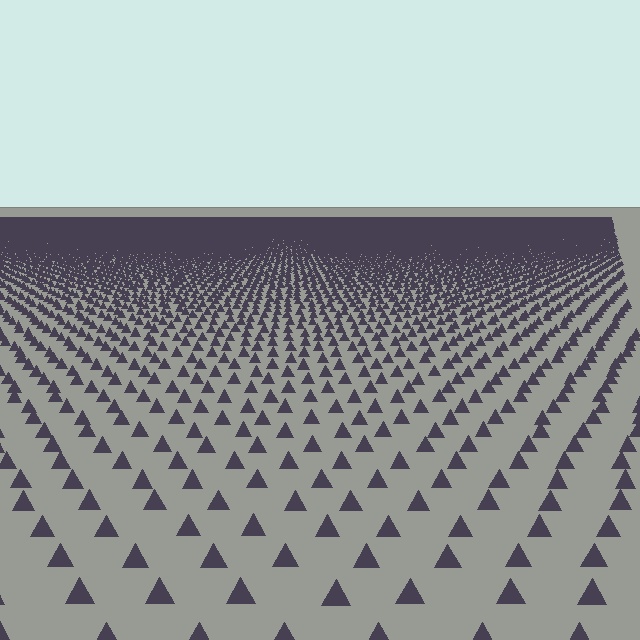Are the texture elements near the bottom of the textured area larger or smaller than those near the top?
Larger. Near the bottom, elements are closer to the viewer and appear at a bigger on-screen size.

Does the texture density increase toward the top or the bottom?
Density increases toward the top.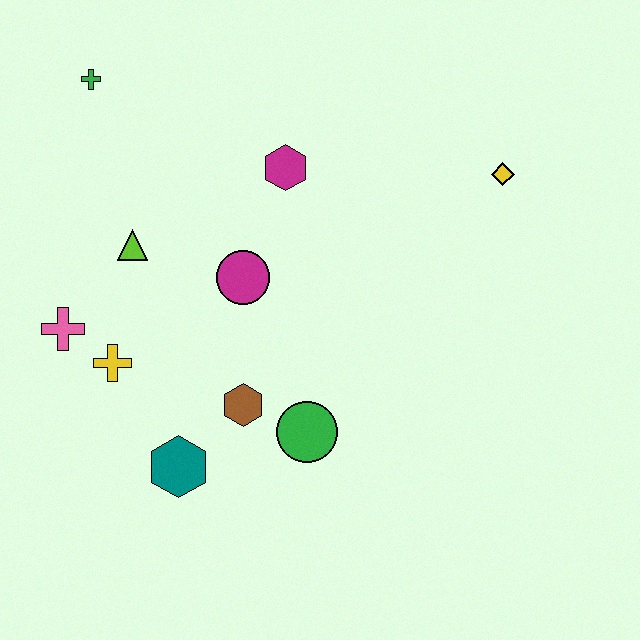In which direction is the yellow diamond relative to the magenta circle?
The yellow diamond is to the right of the magenta circle.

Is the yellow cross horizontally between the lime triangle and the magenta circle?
No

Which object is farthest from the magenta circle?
The yellow diamond is farthest from the magenta circle.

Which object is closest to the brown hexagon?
The green circle is closest to the brown hexagon.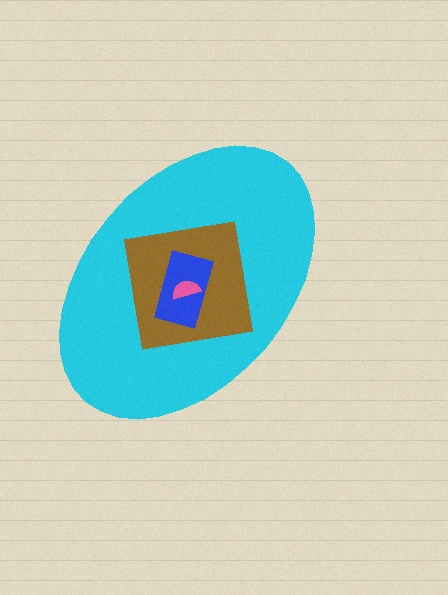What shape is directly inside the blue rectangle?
The pink semicircle.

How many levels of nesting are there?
4.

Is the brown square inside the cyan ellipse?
Yes.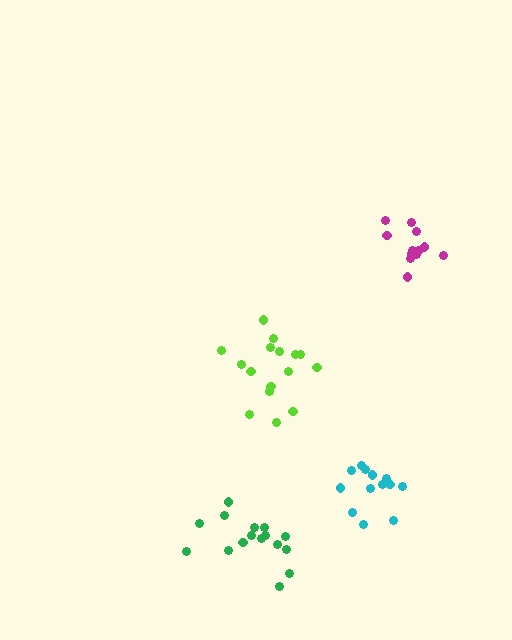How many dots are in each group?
Group 1: 13 dots, Group 2: 12 dots, Group 3: 16 dots, Group 4: 16 dots (57 total).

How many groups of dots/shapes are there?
There are 4 groups.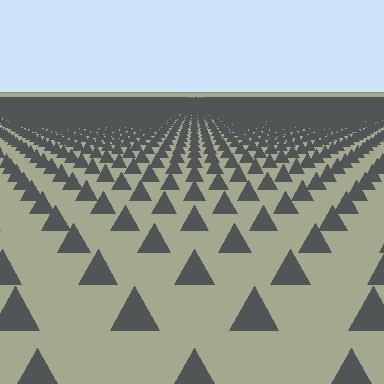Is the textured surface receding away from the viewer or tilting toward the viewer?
The surface is receding away from the viewer. Texture elements get smaller and denser toward the top.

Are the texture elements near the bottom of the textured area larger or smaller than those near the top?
Larger. Near the bottom, elements are closer to the viewer and appear at a bigger on-screen size.